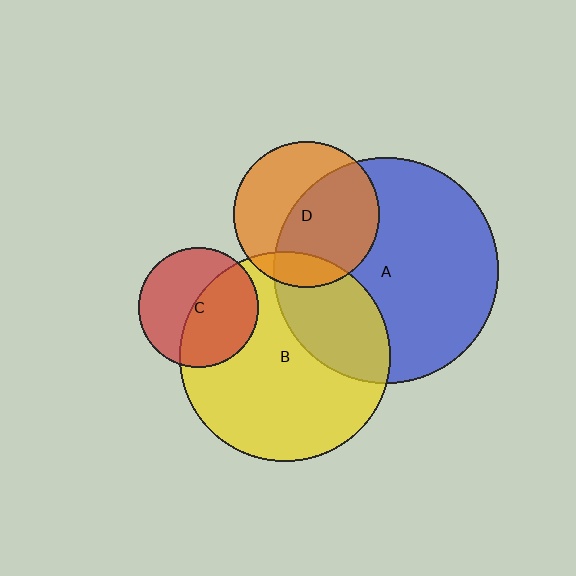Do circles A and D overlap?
Yes.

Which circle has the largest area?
Circle A (blue).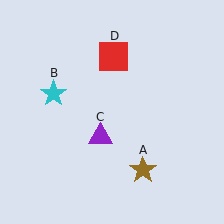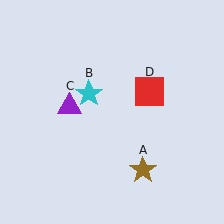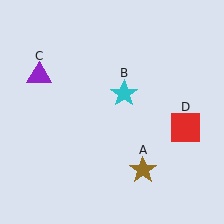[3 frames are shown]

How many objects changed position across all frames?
3 objects changed position: cyan star (object B), purple triangle (object C), red square (object D).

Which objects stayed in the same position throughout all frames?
Brown star (object A) remained stationary.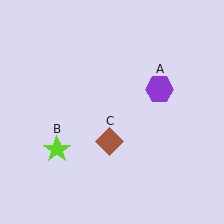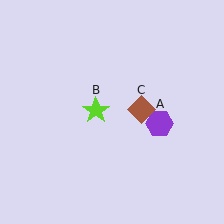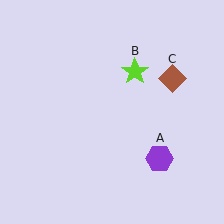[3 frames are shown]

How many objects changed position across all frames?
3 objects changed position: purple hexagon (object A), lime star (object B), brown diamond (object C).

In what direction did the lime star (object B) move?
The lime star (object B) moved up and to the right.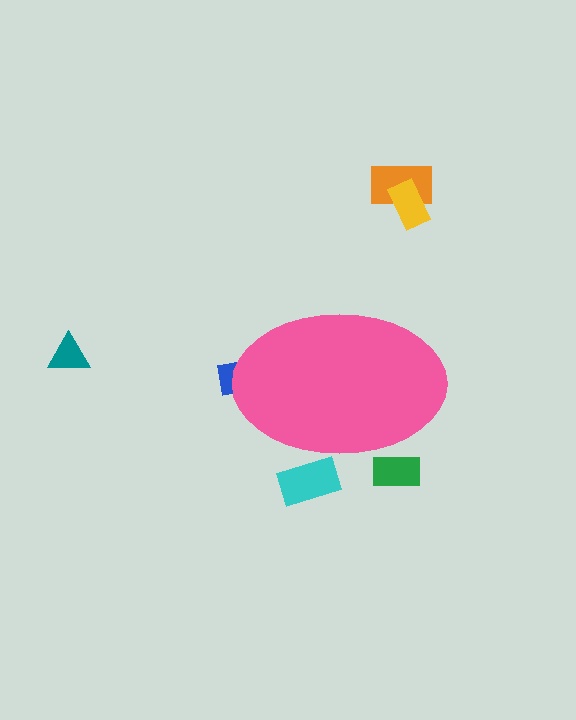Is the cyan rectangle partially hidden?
Yes, the cyan rectangle is partially hidden behind the pink ellipse.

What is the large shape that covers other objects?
A pink ellipse.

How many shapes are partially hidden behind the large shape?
3 shapes are partially hidden.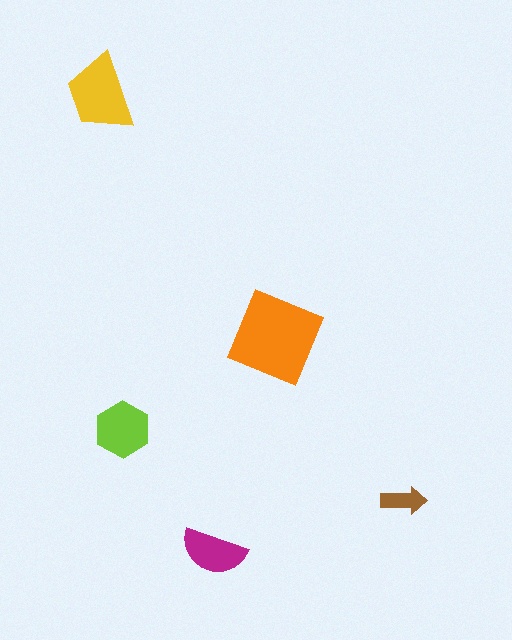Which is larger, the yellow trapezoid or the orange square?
The orange square.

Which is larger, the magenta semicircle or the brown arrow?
The magenta semicircle.